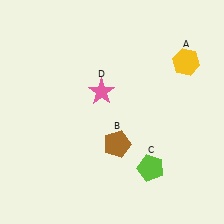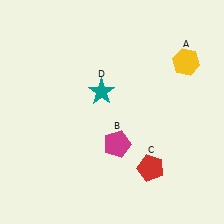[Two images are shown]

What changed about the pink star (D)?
In Image 1, D is pink. In Image 2, it changed to teal.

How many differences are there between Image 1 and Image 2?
There are 3 differences between the two images.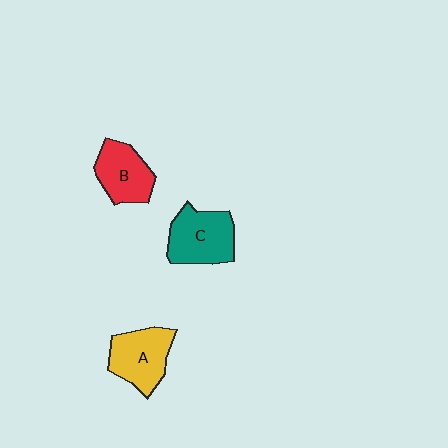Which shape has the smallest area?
Shape B (red).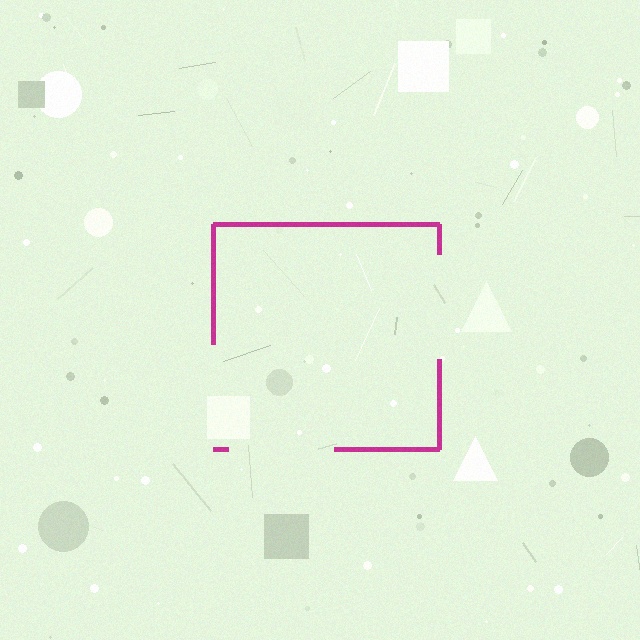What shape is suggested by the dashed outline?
The dashed outline suggests a square.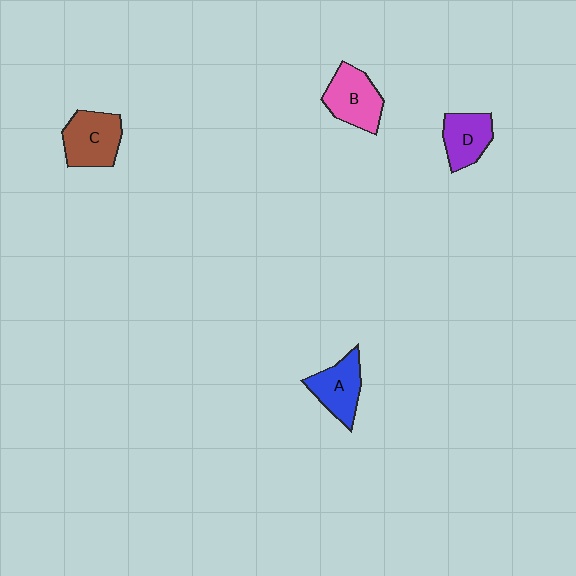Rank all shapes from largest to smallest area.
From largest to smallest: C (brown), B (pink), A (blue), D (purple).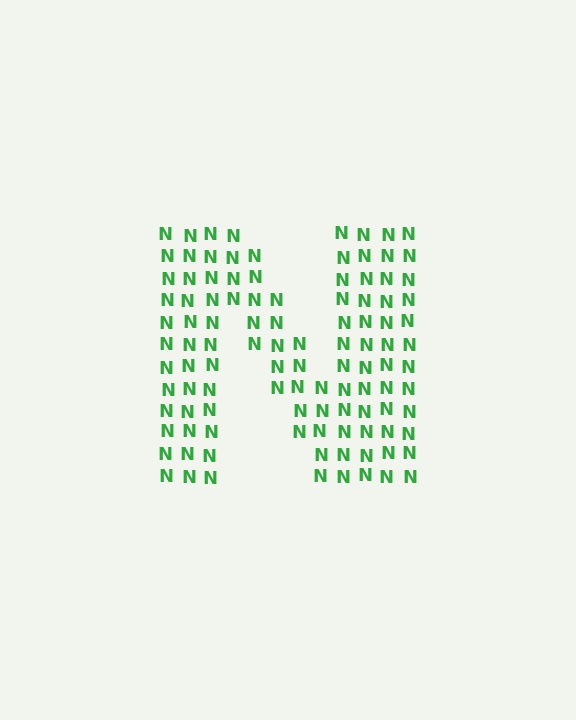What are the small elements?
The small elements are letter N's.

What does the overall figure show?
The overall figure shows the letter N.